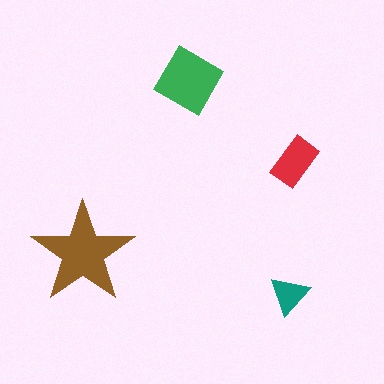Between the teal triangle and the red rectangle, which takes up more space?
The red rectangle.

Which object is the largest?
The brown star.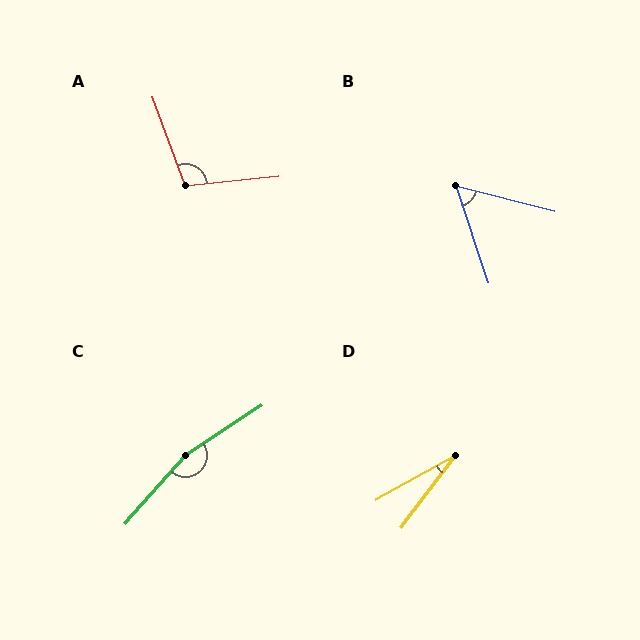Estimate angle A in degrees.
Approximately 104 degrees.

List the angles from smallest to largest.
D (24°), B (57°), A (104°), C (165°).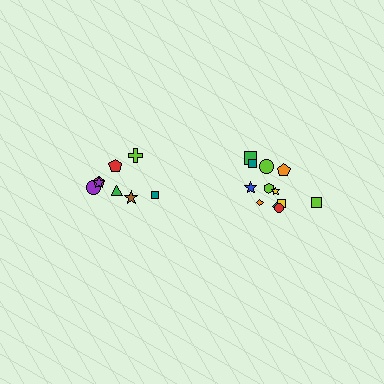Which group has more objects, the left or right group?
The right group.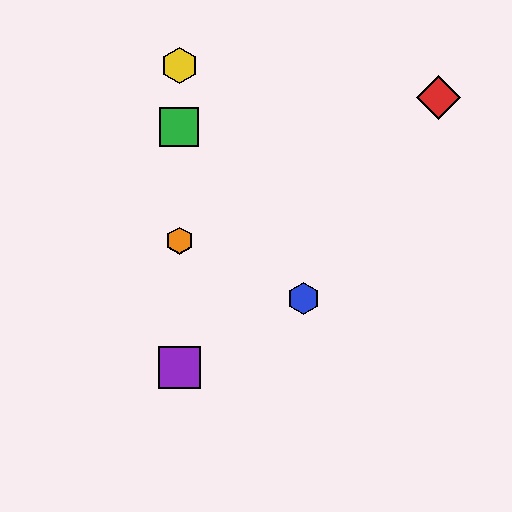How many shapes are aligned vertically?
4 shapes (the green square, the yellow hexagon, the purple square, the orange hexagon) are aligned vertically.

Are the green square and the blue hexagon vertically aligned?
No, the green square is at x≈179 and the blue hexagon is at x≈304.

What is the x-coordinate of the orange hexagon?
The orange hexagon is at x≈179.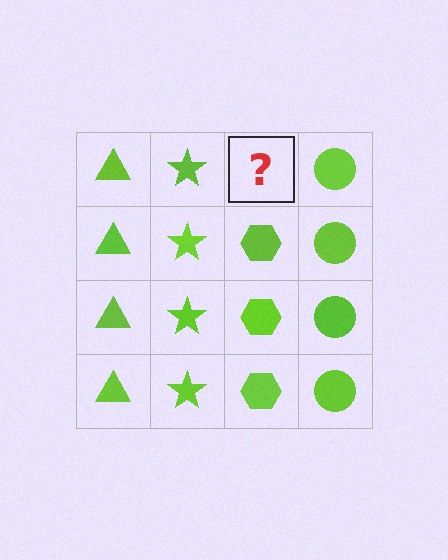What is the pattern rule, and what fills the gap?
The rule is that each column has a consistent shape. The gap should be filled with a lime hexagon.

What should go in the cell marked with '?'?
The missing cell should contain a lime hexagon.